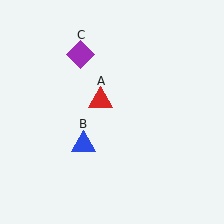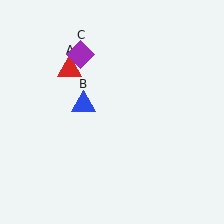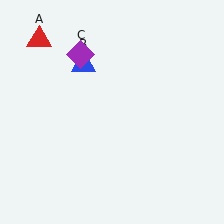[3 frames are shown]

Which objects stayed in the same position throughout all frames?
Purple diamond (object C) remained stationary.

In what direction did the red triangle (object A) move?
The red triangle (object A) moved up and to the left.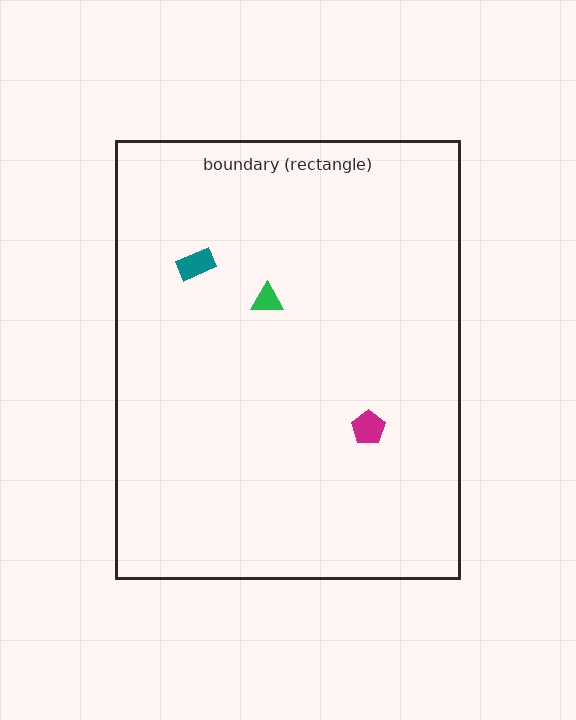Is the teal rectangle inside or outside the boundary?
Inside.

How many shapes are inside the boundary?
3 inside, 0 outside.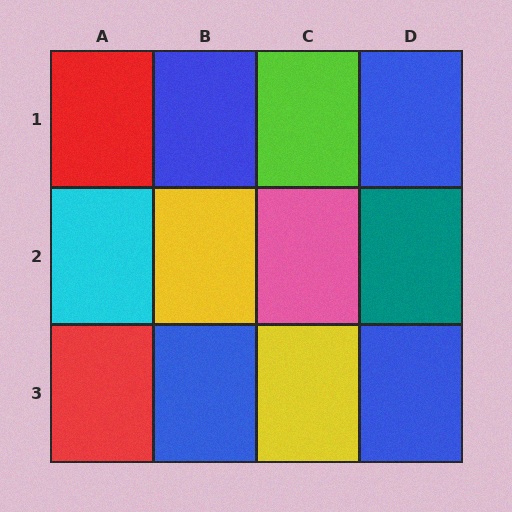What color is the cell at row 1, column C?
Lime.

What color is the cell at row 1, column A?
Red.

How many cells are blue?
4 cells are blue.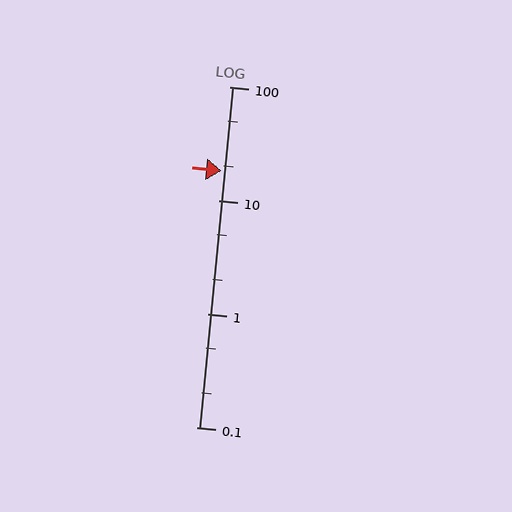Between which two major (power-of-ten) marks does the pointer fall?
The pointer is between 10 and 100.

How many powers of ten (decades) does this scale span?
The scale spans 3 decades, from 0.1 to 100.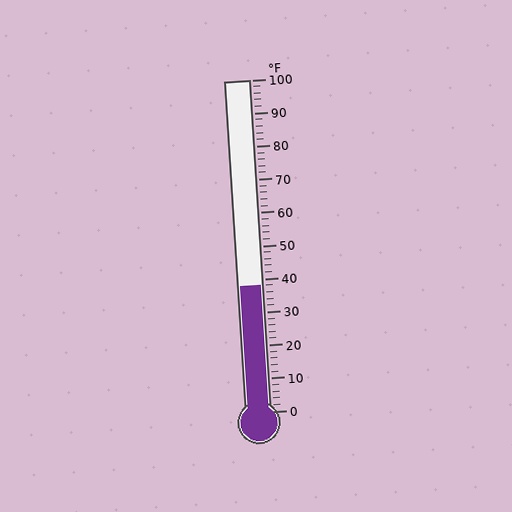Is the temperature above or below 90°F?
The temperature is below 90°F.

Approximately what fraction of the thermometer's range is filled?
The thermometer is filled to approximately 40% of its range.